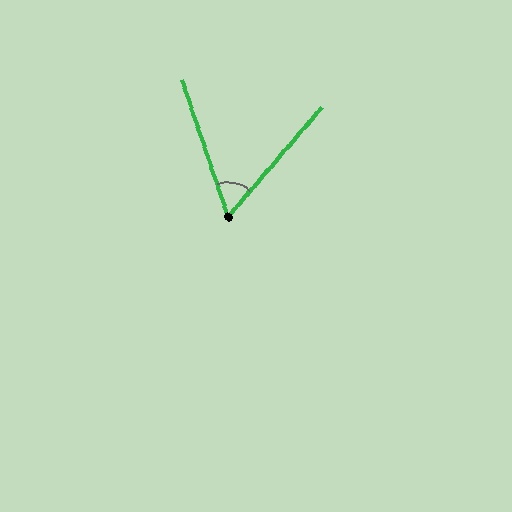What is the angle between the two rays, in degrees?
Approximately 59 degrees.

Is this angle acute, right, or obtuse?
It is acute.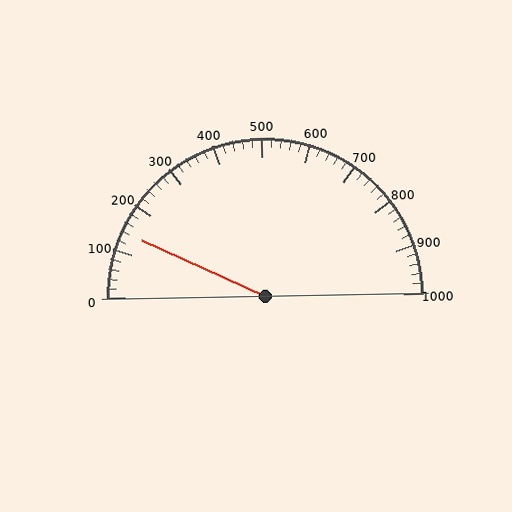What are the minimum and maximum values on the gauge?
The gauge ranges from 0 to 1000.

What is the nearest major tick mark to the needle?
The nearest major tick mark is 100.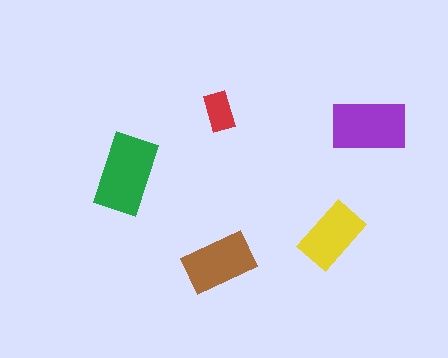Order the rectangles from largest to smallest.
the green one, the purple one, the brown one, the yellow one, the red one.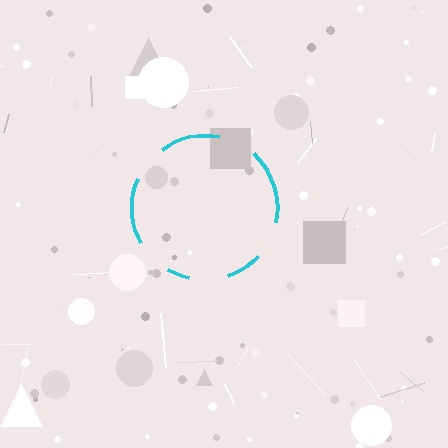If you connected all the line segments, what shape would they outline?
They would outline a circle.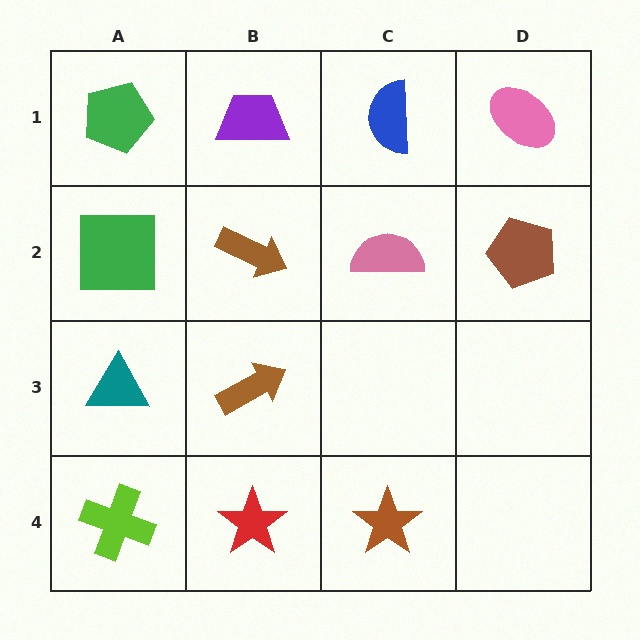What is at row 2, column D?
A brown pentagon.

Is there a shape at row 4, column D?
No, that cell is empty.